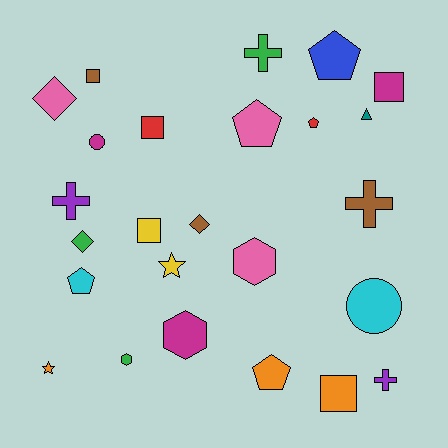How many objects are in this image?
There are 25 objects.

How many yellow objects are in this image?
There are 2 yellow objects.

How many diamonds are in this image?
There are 3 diamonds.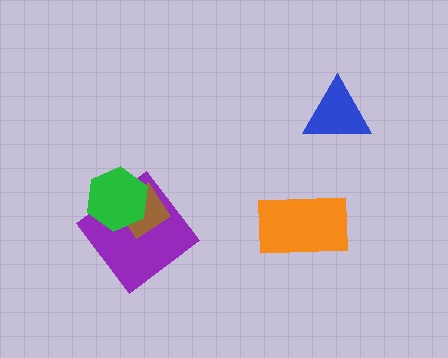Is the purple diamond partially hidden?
Yes, it is partially covered by another shape.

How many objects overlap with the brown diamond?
2 objects overlap with the brown diamond.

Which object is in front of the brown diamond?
The green hexagon is in front of the brown diamond.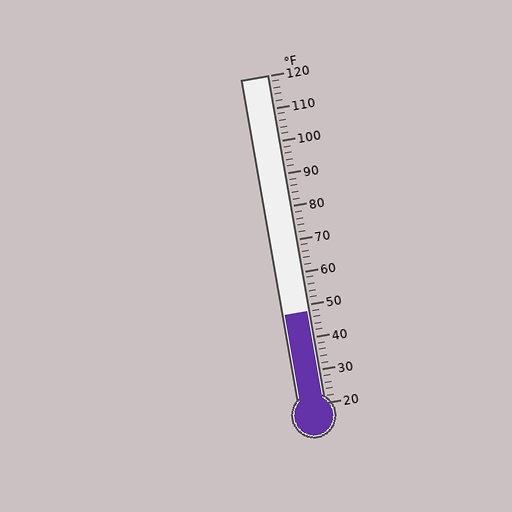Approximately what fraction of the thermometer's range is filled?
The thermometer is filled to approximately 30% of its range.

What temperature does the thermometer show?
The thermometer shows approximately 48°F.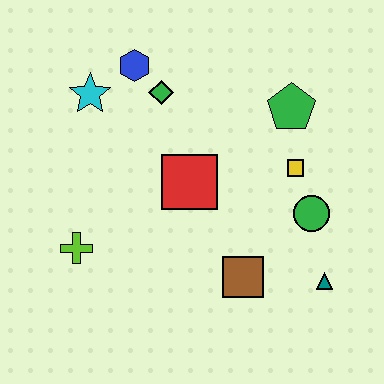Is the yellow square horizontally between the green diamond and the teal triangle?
Yes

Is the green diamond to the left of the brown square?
Yes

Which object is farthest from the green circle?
The cyan star is farthest from the green circle.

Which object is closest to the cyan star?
The blue hexagon is closest to the cyan star.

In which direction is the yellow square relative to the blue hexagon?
The yellow square is to the right of the blue hexagon.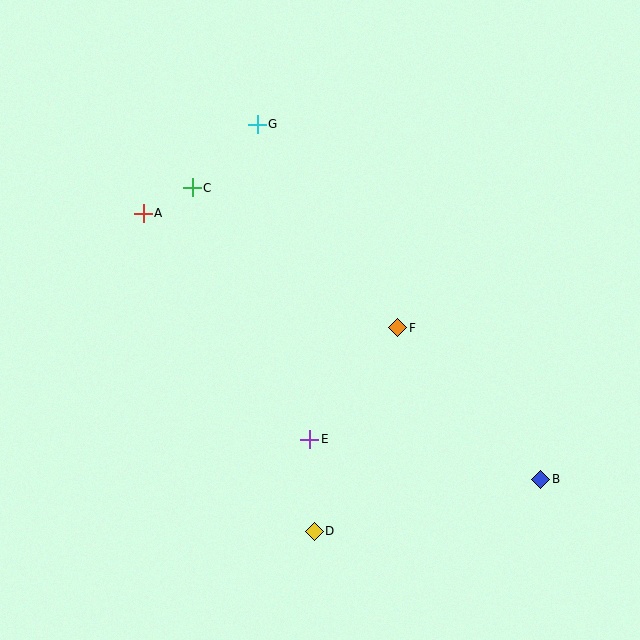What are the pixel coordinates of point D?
Point D is at (314, 531).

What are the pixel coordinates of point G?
Point G is at (257, 124).